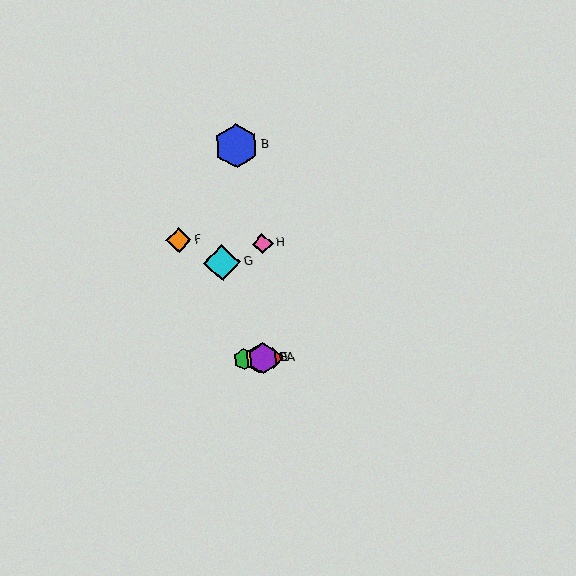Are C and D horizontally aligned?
Yes, both are at y≈359.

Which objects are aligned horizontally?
Objects A, C, D, E are aligned horizontally.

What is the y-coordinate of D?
Object D is at y≈358.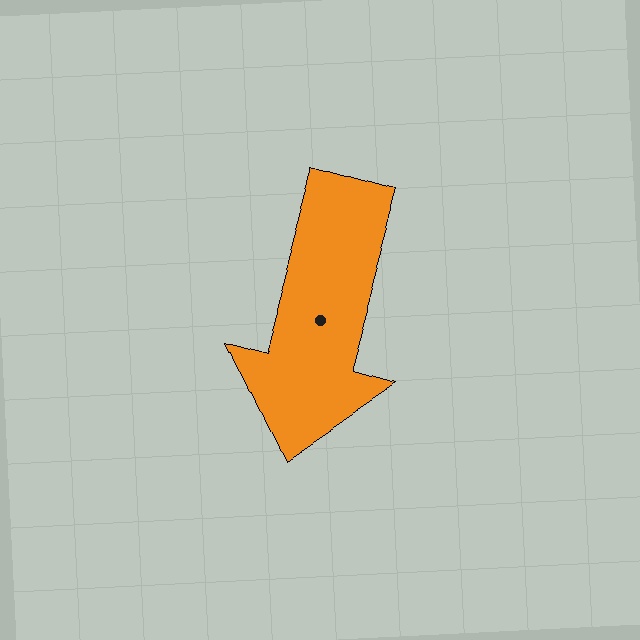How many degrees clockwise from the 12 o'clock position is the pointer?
Approximately 196 degrees.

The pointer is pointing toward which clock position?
Roughly 7 o'clock.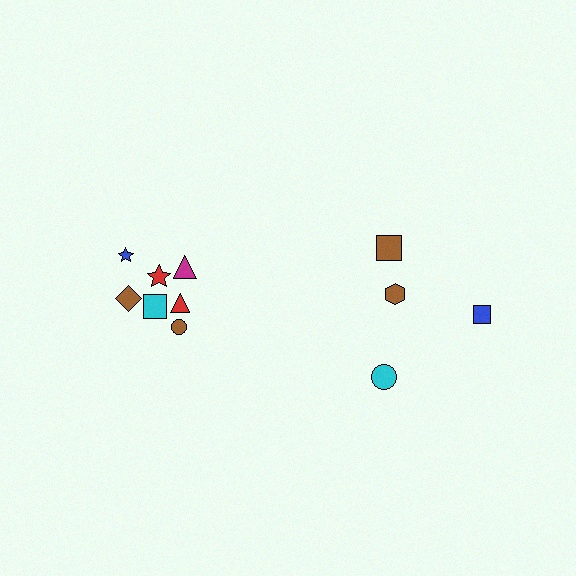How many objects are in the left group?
There are 7 objects.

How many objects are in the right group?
There are 4 objects.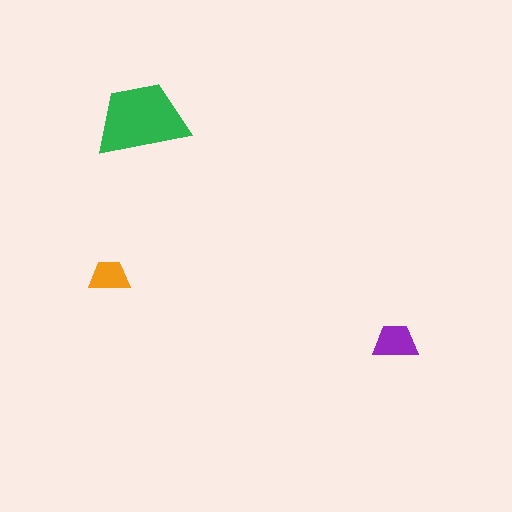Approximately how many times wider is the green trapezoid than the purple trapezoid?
About 2 times wider.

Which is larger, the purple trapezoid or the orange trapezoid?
The purple one.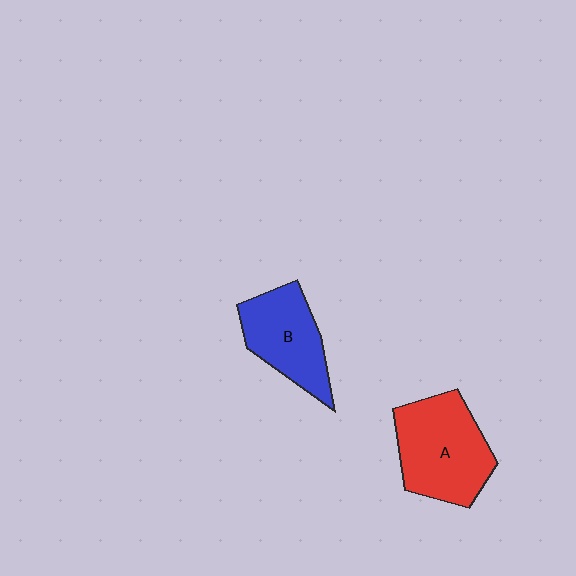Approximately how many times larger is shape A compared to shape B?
Approximately 1.3 times.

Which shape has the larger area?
Shape A (red).